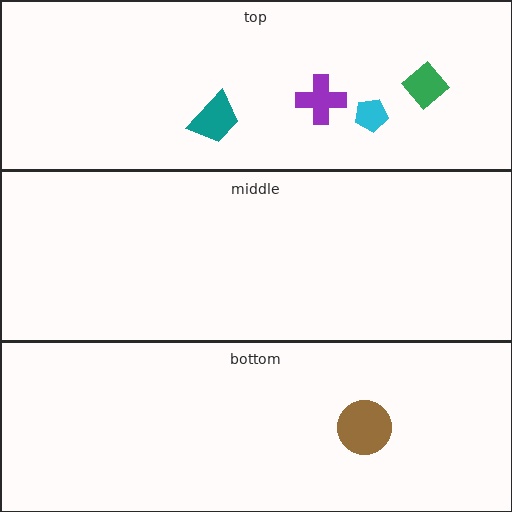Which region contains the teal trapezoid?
The top region.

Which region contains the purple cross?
The top region.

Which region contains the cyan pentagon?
The top region.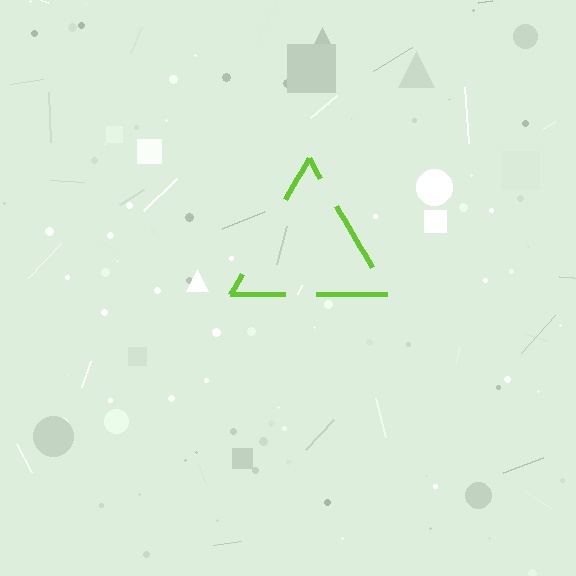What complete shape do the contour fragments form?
The contour fragments form a triangle.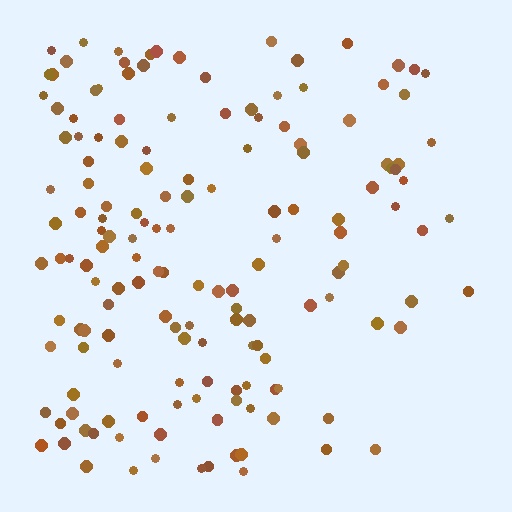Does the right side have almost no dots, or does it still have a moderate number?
Still a moderate number, just noticeably fewer than the left.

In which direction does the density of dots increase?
From right to left, with the left side densest.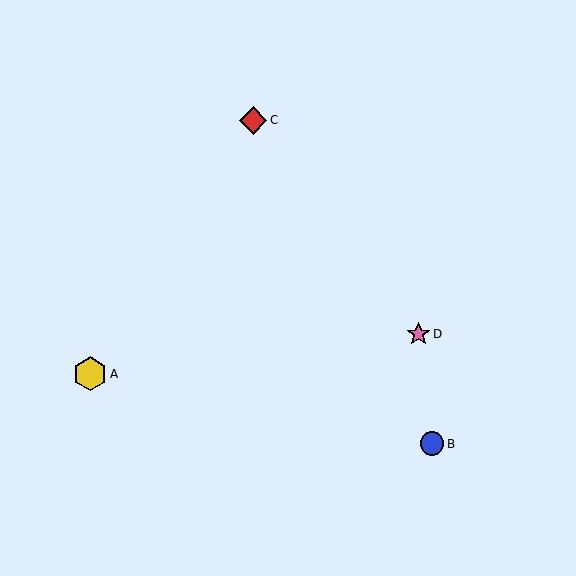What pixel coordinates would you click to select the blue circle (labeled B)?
Click at (432, 444) to select the blue circle B.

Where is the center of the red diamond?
The center of the red diamond is at (253, 120).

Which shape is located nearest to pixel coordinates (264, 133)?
The red diamond (labeled C) at (253, 120) is nearest to that location.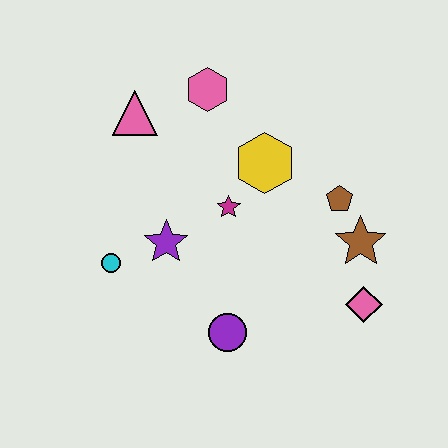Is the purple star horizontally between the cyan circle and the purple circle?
Yes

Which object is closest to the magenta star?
The yellow hexagon is closest to the magenta star.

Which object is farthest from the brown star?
The pink triangle is farthest from the brown star.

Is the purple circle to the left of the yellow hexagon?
Yes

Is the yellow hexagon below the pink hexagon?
Yes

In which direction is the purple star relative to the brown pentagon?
The purple star is to the left of the brown pentagon.